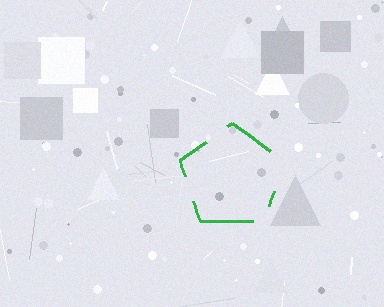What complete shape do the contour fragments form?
The contour fragments form a pentagon.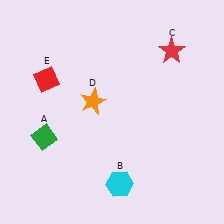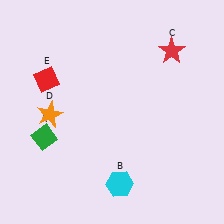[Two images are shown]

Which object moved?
The orange star (D) moved left.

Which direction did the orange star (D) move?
The orange star (D) moved left.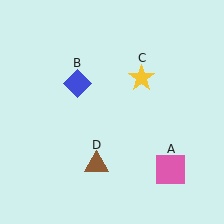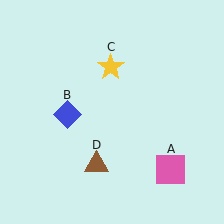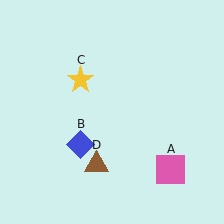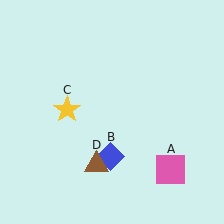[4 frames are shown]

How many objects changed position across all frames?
2 objects changed position: blue diamond (object B), yellow star (object C).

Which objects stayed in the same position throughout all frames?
Pink square (object A) and brown triangle (object D) remained stationary.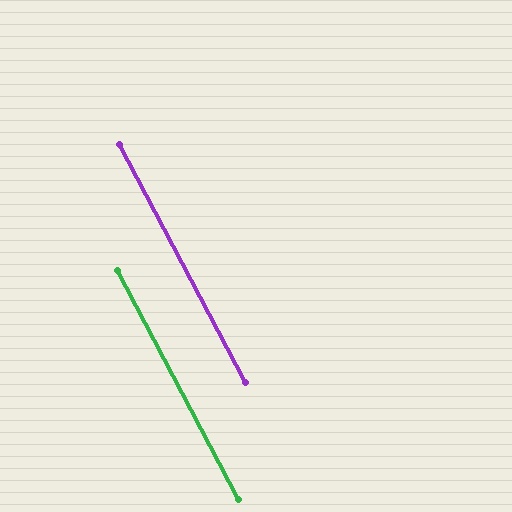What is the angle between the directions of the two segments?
Approximately 0 degrees.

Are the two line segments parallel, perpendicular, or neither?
Parallel — their directions differ by only 0.1°.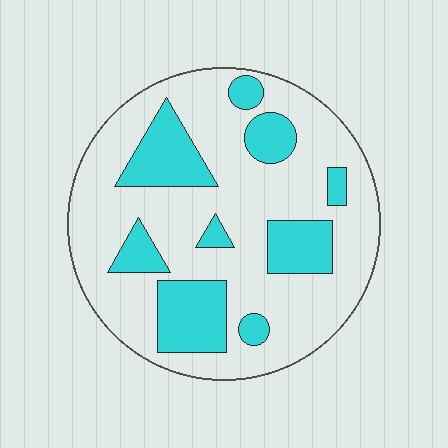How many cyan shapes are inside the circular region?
9.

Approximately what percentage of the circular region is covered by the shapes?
Approximately 25%.